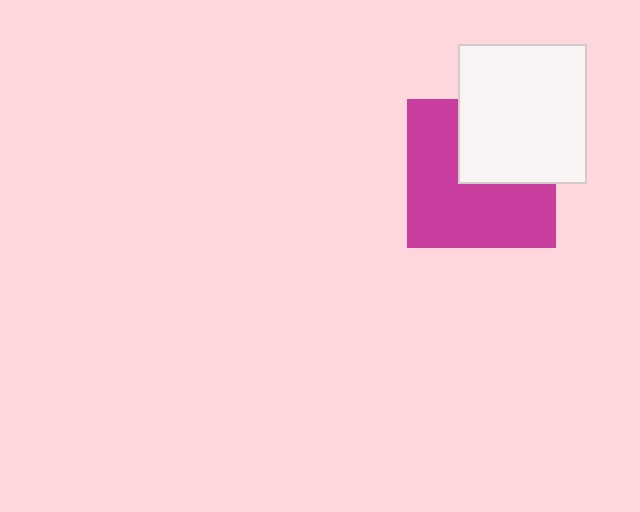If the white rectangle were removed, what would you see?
You would see the complete magenta square.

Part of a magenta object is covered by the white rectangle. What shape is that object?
It is a square.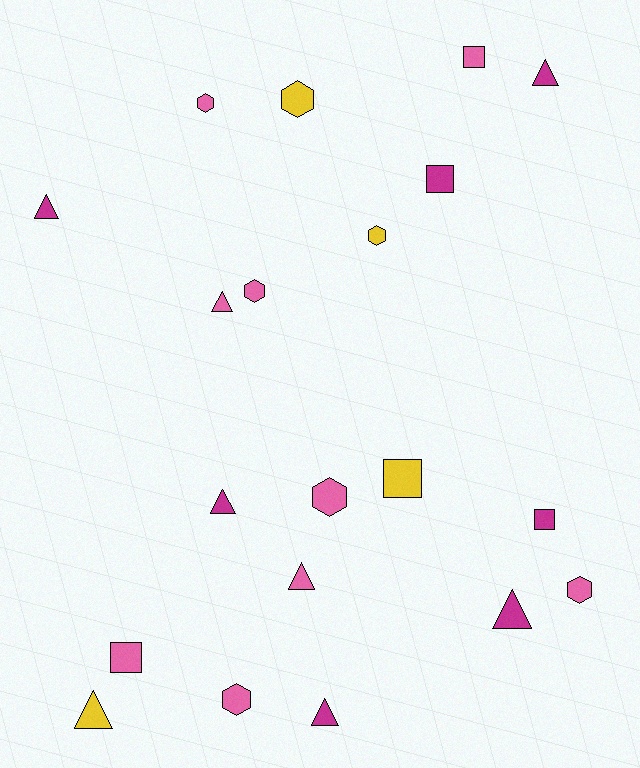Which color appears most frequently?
Pink, with 9 objects.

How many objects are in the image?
There are 20 objects.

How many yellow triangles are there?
There is 1 yellow triangle.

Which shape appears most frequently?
Triangle, with 8 objects.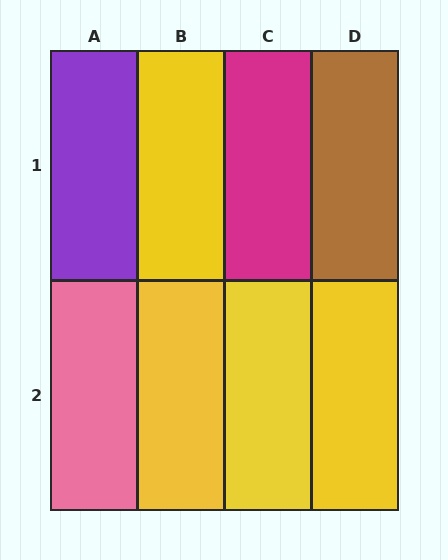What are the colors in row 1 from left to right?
Purple, yellow, magenta, brown.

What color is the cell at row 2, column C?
Yellow.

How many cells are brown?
1 cell is brown.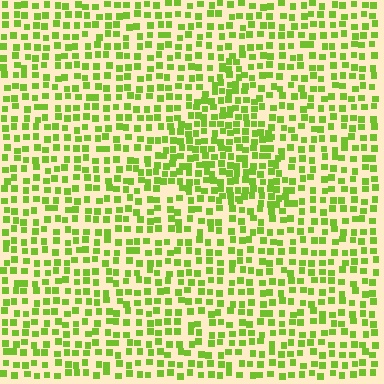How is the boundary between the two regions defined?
The boundary is defined by a change in element density (approximately 1.6x ratio). All elements are the same color, size, and shape.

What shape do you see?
I see a triangle.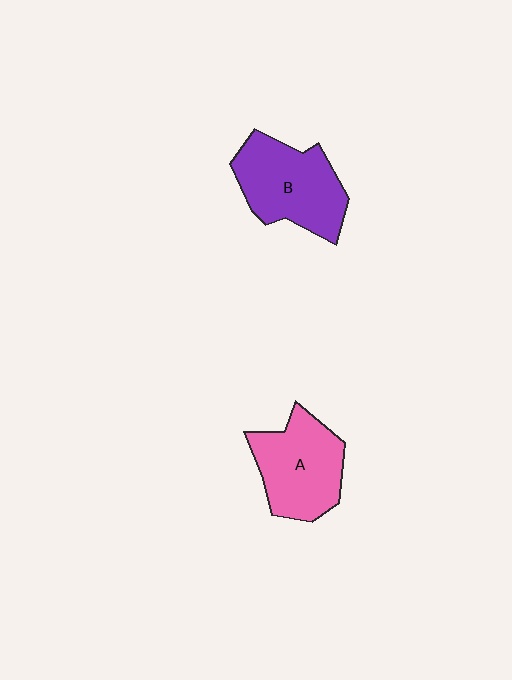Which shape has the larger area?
Shape B (purple).